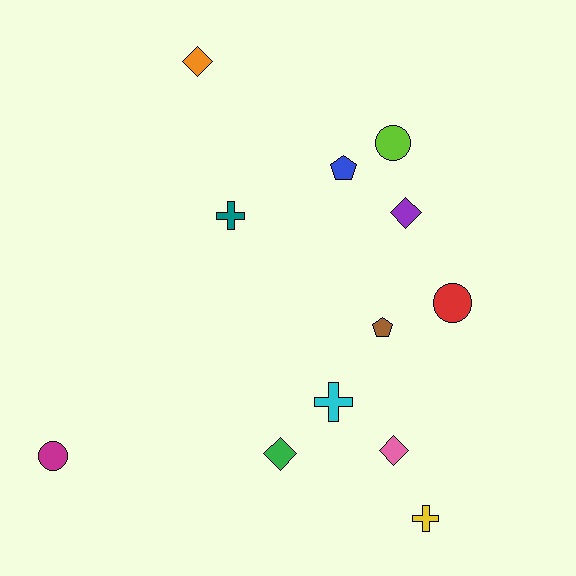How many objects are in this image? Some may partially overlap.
There are 12 objects.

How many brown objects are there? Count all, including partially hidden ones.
There is 1 brown object.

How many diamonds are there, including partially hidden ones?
There are 4 diamonds.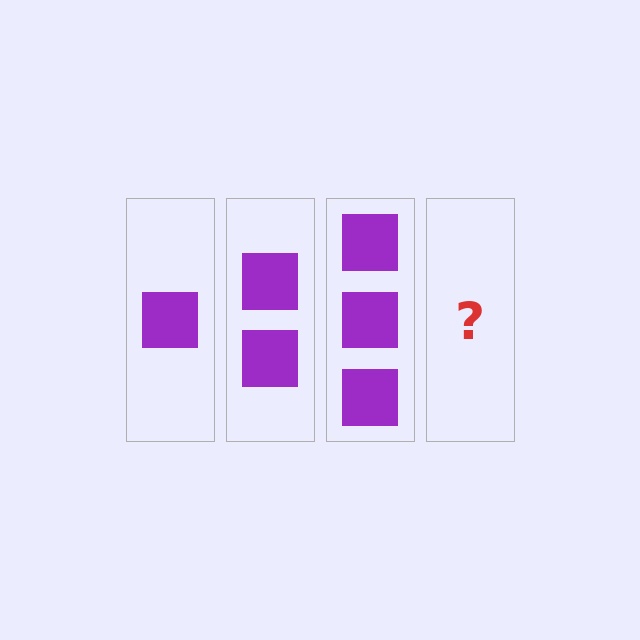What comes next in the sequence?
The next element should be 4 squares.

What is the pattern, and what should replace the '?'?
The pattern is that each step adds one more square. The '?' should be 4 squares.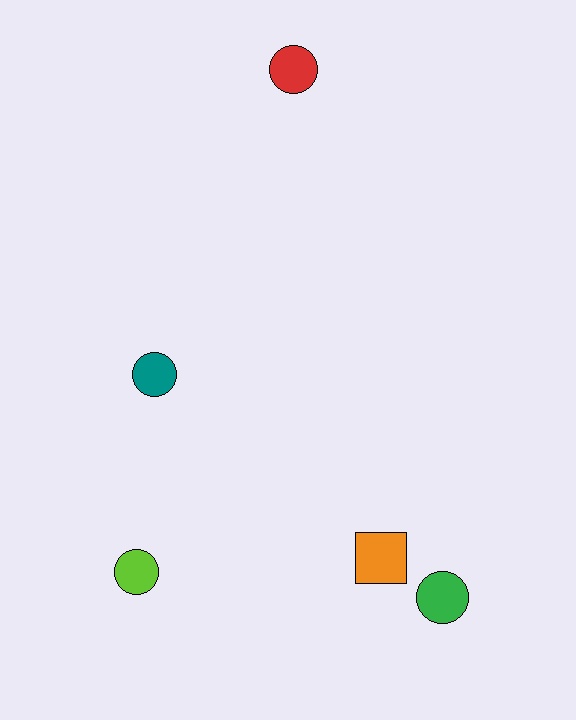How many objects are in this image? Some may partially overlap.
There are 5 objects.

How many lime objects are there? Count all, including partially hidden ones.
There is 1 lime object.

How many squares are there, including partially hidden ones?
There is 1 square.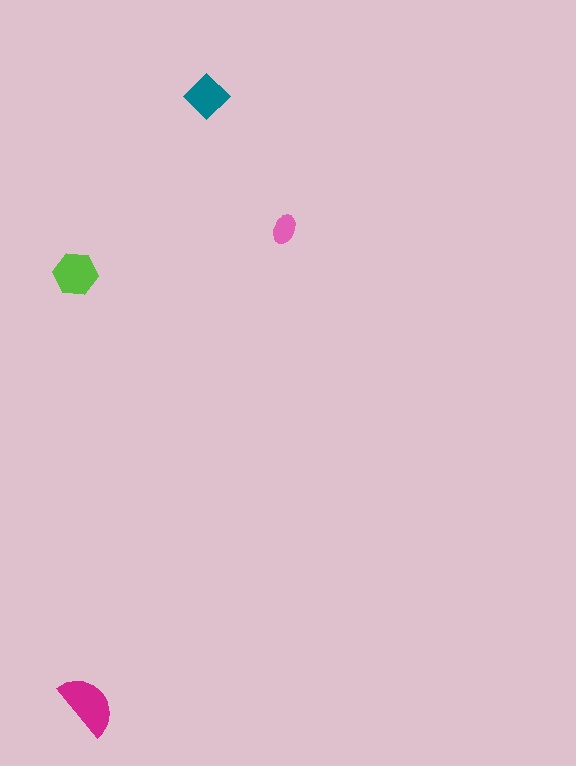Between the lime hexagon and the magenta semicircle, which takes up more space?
The magenta semicircle.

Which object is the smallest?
The pink ellipse.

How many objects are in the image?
There are 4 objects in the image.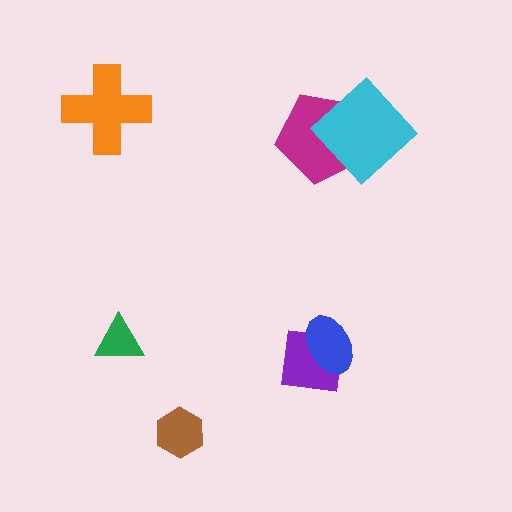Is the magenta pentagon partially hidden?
Yes, it is partially covered by another shape.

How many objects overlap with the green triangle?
0 objects overlap with the green triangle.